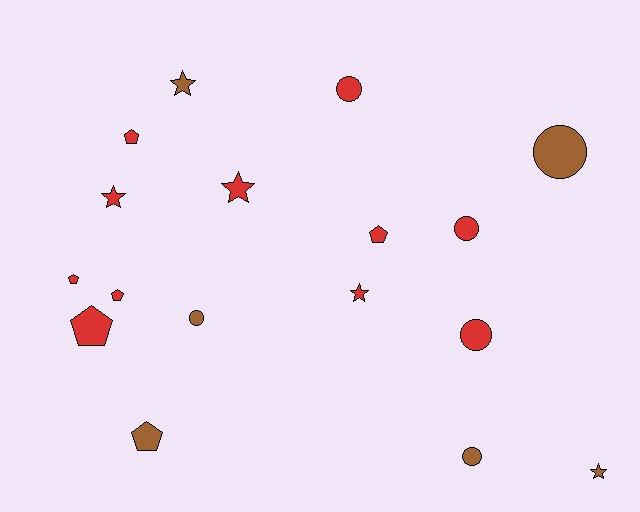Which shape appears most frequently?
Pentagon, with 6 objects.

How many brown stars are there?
There are 2 brown stars.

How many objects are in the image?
There are 17 objects.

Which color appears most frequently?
Red, with 11 objects.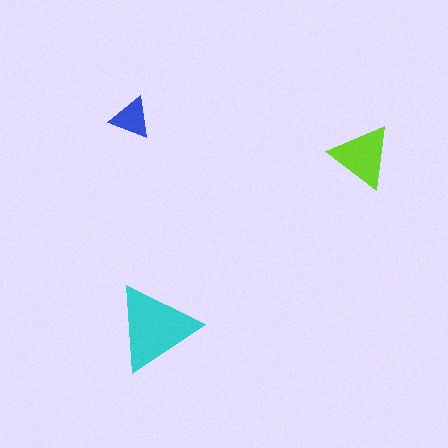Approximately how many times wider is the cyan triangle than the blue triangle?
About 2 times wider.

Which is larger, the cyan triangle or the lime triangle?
The cyan one.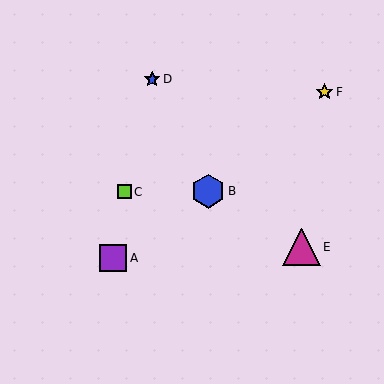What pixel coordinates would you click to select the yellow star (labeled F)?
Click at (324, 92) to select the yellow star F.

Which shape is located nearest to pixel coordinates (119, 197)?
The lime square (labeled C) at (124, 192) is nearest to that location.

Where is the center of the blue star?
The center of the blue star is at (152, 79).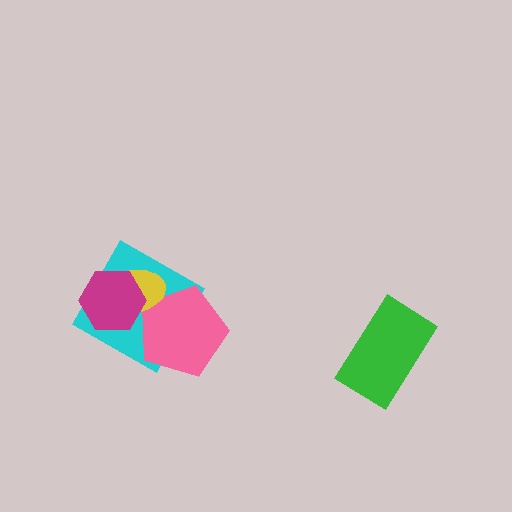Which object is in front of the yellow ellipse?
The magenta hexagon is in front of the yellow ellipse.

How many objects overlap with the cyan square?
3 objects overlap with the cyan square.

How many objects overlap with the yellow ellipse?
3 objects overlap with the yellow ellipse.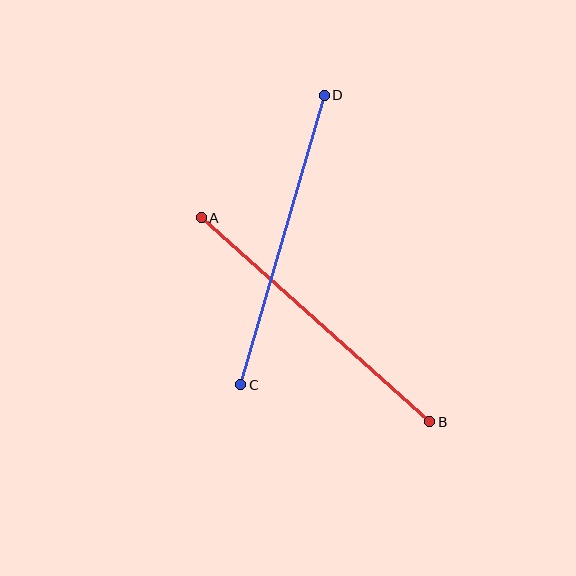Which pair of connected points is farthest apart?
Points A and B are farthest apart.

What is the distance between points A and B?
The distance is approximately 306 pixels.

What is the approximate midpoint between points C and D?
The midpoint is at approximately (282, 240) pixels.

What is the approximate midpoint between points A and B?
The midpoint is at approximately (315, 320) pixels.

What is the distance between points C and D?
The distance is approximately 301 pixels.